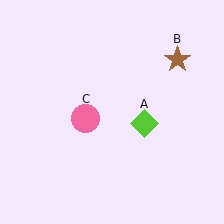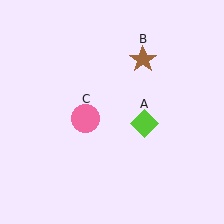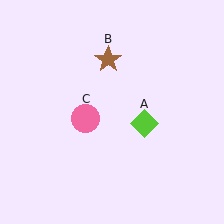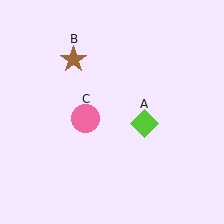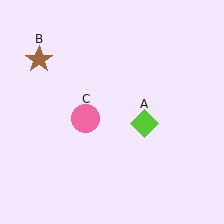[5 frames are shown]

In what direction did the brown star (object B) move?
The brown star (object B) moved left.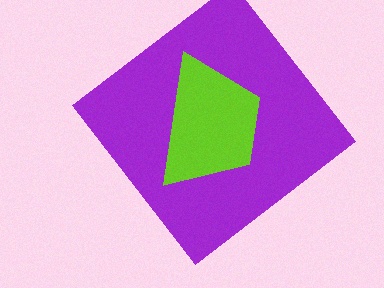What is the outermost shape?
The purple diamond.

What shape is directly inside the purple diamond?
The lime trapezoid.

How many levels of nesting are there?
2.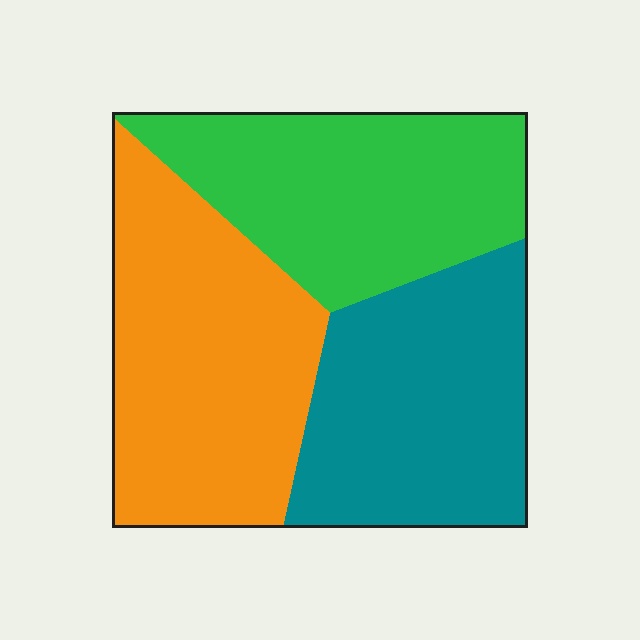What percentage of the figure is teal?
Teal takes up about one third (1/3) of the figure.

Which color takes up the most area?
Orange, at roughly 35%.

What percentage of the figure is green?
Green covers about 30% of the figure.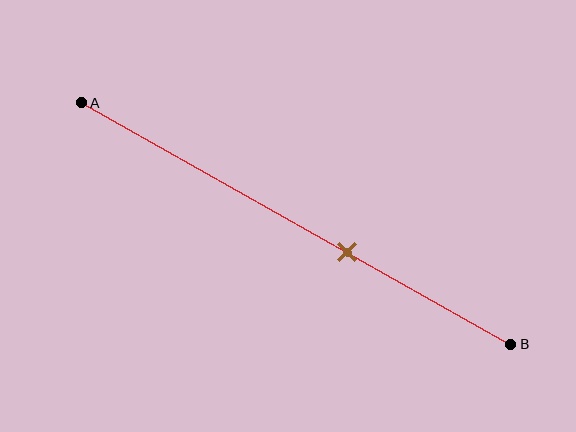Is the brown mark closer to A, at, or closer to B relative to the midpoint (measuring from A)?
The brown mark is closer to point B than the midpoint of segment AB.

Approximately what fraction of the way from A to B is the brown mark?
The brown mark is approximately 60% of the way from A to B.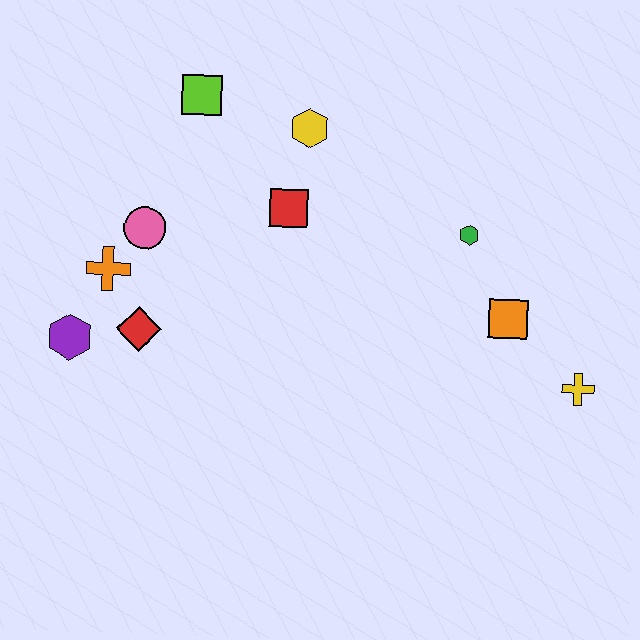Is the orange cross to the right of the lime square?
No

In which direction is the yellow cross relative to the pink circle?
The yellow cross is to the right of the pink circle.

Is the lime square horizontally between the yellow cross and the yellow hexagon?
No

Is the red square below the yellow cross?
No